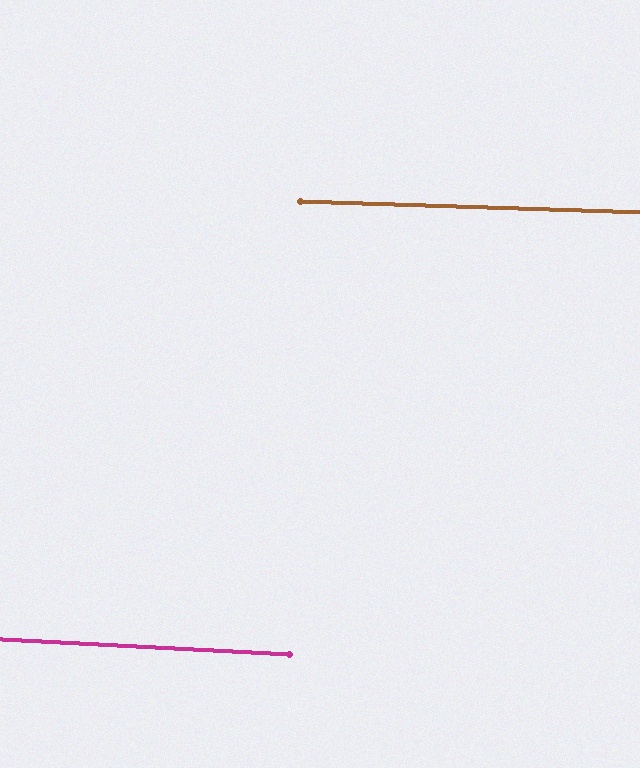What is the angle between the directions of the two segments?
Approximately 1 degree.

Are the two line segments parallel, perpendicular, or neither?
Parallel — their directions differ by only 1.2°.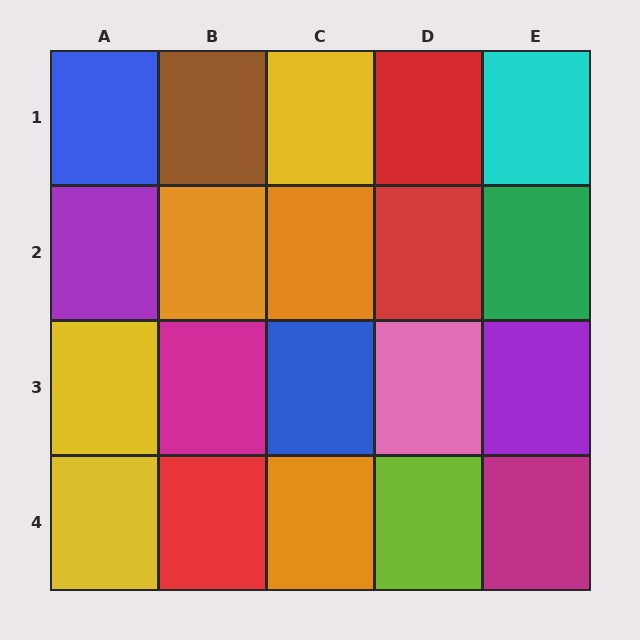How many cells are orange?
3 cells are orange.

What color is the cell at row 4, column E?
Magenta.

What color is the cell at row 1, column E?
Cyan.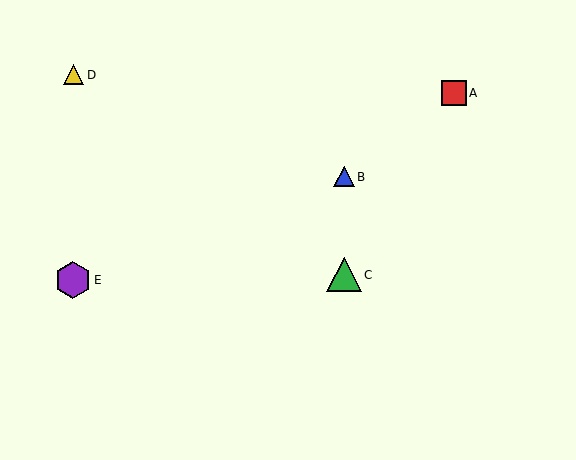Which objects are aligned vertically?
Objects B, C are aligned vertically.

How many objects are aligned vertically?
2 objects (B, C) are aligned vertically.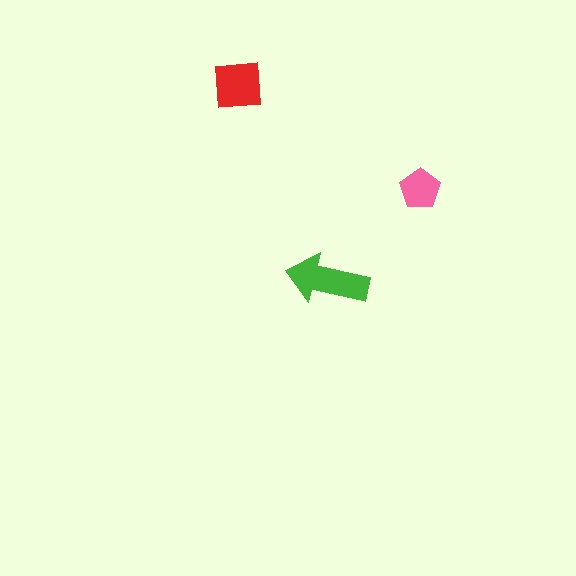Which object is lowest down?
The green arrow is bottommost.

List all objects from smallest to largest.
The pink pentagon, the red square, the green arrow.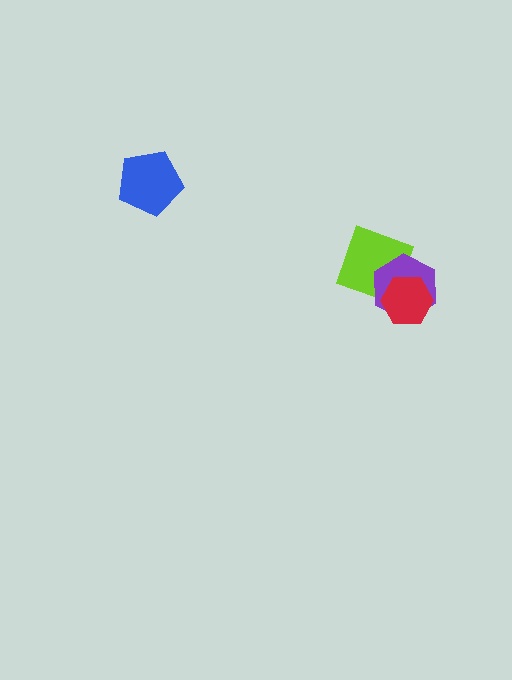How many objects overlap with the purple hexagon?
2 objects overlap with the purple hexagon.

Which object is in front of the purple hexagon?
The red hexagon is in front of the purple hexagon.